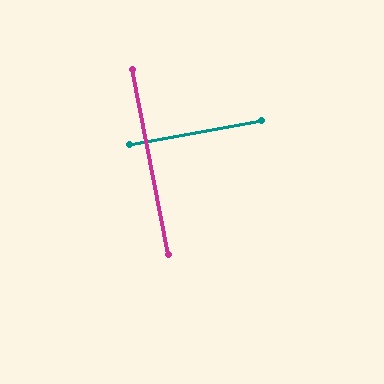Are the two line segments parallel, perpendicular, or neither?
Perpendicular — they meet at approximately 89°.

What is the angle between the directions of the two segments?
Approximately 89 degrees.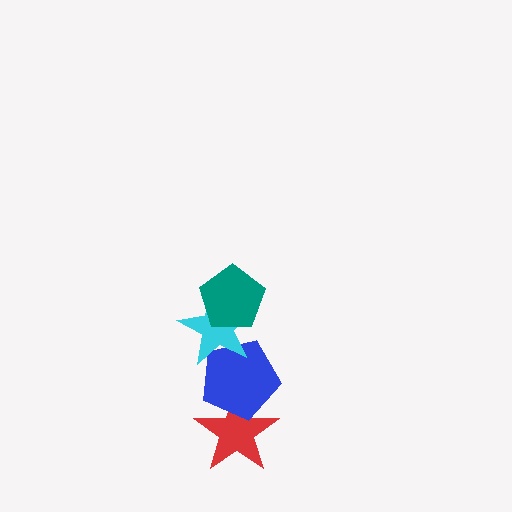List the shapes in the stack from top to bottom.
From top to bottom: the teal pentagon, the cyan star, the blue pentagon, the red star.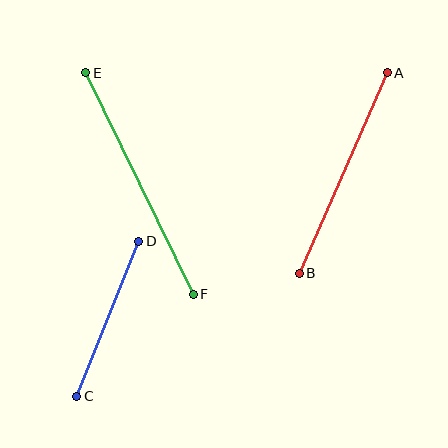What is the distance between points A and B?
The distance is approximately 219 pixels.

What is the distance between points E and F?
The distance is approximately 246 pixels.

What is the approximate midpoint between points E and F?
The midpoint is at approximately (139, 184) pixels.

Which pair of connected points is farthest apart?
Points E and F are farthest apart.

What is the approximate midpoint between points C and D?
The midpoint is at approximately (108, 319) pixels.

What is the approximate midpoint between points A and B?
The midpoint is at approximately (343, 173) pixels.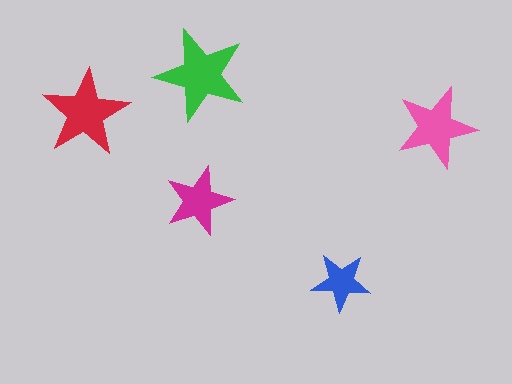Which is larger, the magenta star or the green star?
The green one.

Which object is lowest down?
The blue star is bottommost.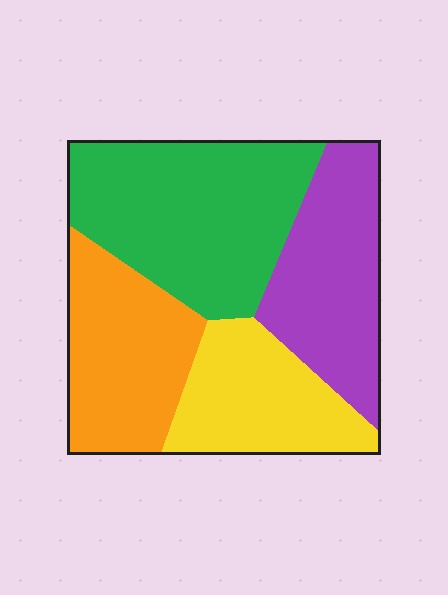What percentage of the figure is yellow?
Yellow covers 20% of the figure.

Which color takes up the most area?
Green, at roughly 35%.